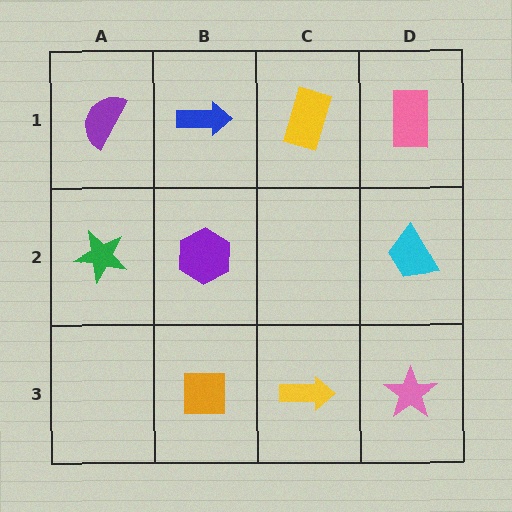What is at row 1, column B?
A blue arrow.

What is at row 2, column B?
A purple hexagon.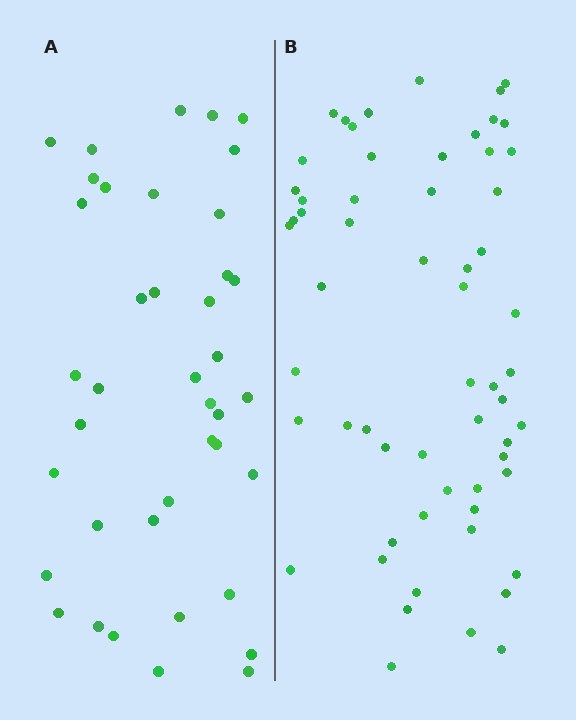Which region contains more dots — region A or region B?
Region B (the right region) has more dots.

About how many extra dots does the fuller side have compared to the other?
Region B has approximately 20 more dots than region A.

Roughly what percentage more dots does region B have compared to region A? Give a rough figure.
About 50% more.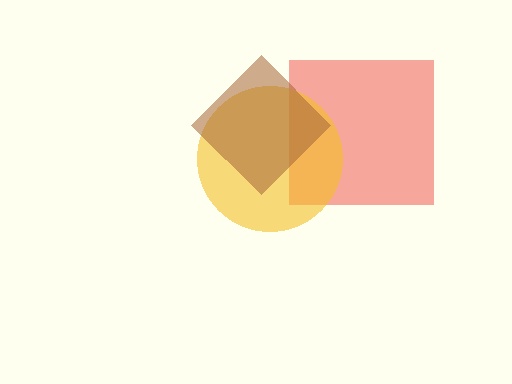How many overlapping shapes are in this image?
There are 3 overlapping shapes in the image.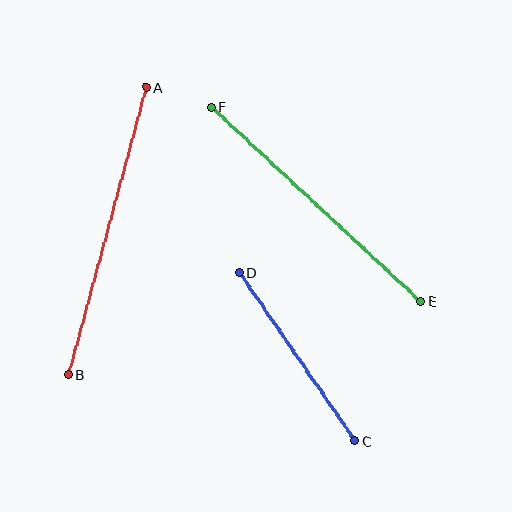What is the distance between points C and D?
The distance is approximately 204 pixels.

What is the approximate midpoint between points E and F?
The midpoint is at approximately (316, 204) pixels.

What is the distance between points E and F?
The distance is approximately 285 pixels.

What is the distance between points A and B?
The distance is approximately 298 pixels.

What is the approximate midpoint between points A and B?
The midpoint is at approximately (107, 231) pixels.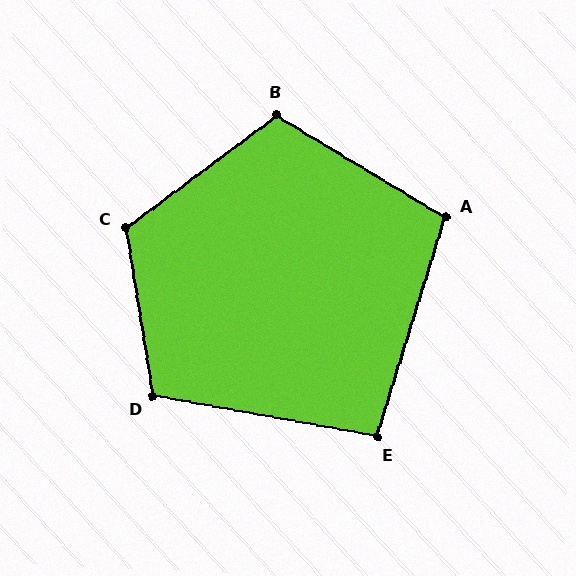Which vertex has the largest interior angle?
C, at approximately 118 degrees.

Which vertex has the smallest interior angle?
E, at approximately 97 degrees.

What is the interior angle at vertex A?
Approximately 104 degrees (obtuse).